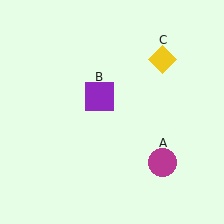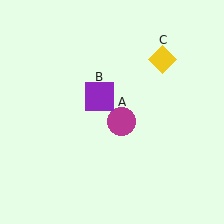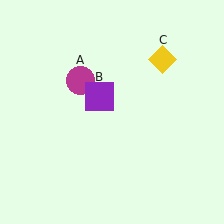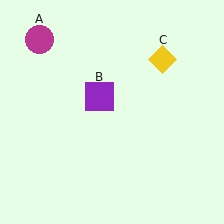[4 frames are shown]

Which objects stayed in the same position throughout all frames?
Purple square (object B) and yellow diamond (object C) remained stationary.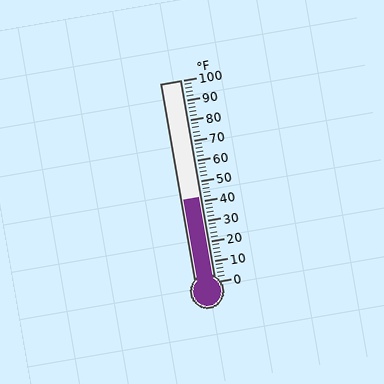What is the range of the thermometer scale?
The thermometer scale ranges from 0°F to 100°F.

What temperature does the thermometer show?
The thermometer shows approximately 42°F.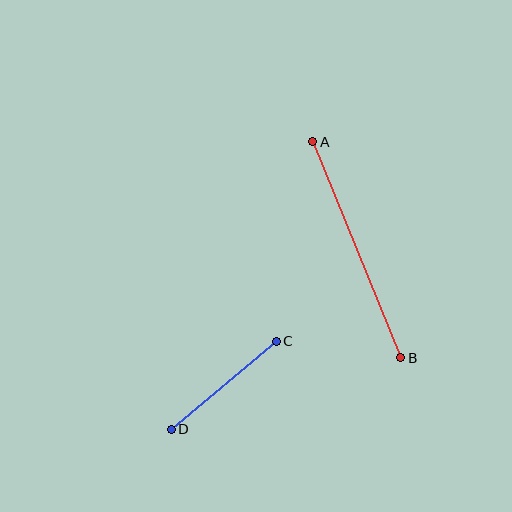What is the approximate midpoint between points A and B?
The midpoint is at approximately (357, 250) pixels.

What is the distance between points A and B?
The distance is approximately 233 pixels.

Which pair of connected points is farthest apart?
Points A and B are farthest apart.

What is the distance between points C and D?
The distance is approximately 137 pixels.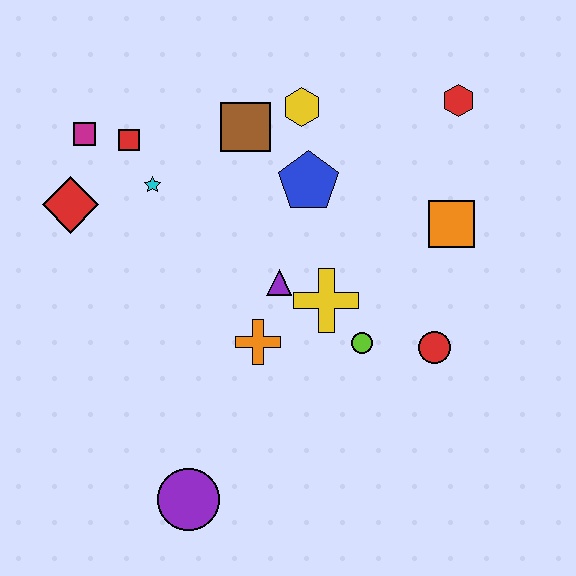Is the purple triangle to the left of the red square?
No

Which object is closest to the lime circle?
The yellow cross is closest to the lime circle.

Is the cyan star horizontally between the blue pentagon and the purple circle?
No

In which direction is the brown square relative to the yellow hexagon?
The brown square is to the left of the yellow hexagon.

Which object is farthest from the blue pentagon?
The purple circle is farthest from the blue pentagon.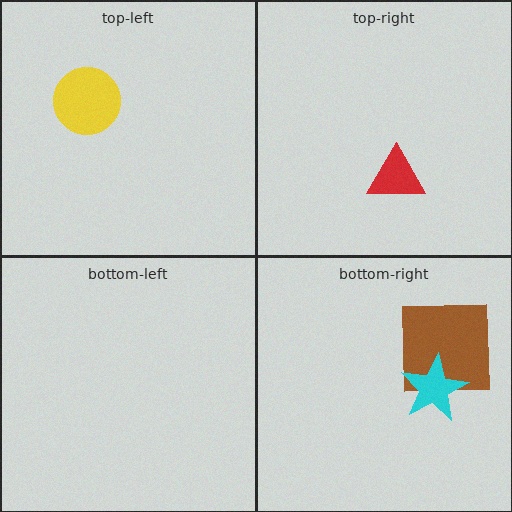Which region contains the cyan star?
The bottom-right region.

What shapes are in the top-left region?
The yellow circle.